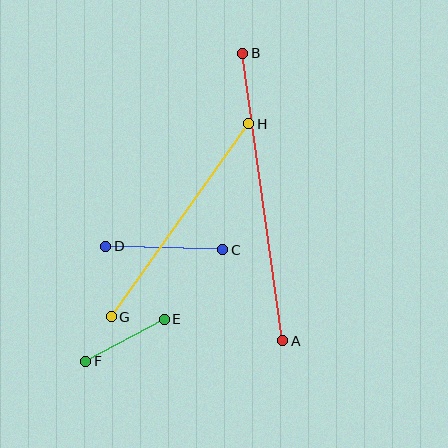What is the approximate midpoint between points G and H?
The midpoint is at approximately (180, 220) pixels.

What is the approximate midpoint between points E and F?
The midpoint is at approximately (125, 340) pixels.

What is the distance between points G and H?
The distance is approximately 237 pixels.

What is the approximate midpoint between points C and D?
The midpoint is at approximately (164, 248) pixels.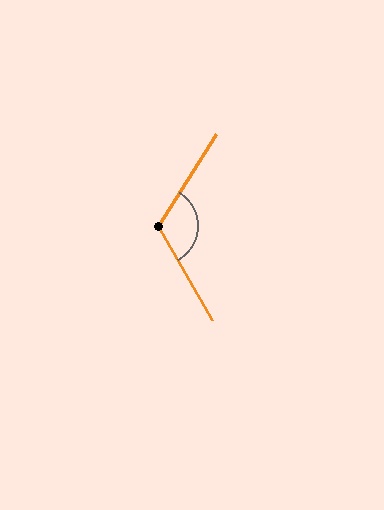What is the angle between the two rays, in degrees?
Approximately 118 degrees.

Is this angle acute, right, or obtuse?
It is obtuse.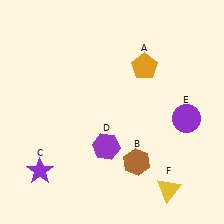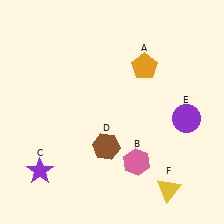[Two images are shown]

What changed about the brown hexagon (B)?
In Image 1, B is brown. In Image 2, it changed to pink.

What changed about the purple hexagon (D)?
In Image 1, D is purple. In Image 2, it changed to brown.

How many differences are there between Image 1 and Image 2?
There are 2 differences between the two images.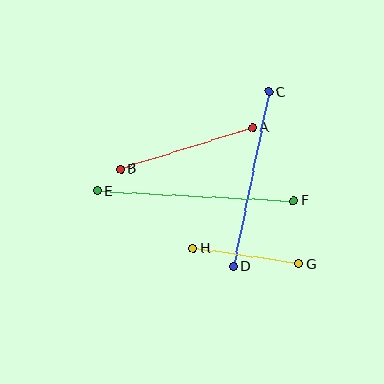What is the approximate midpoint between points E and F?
The midpoint is at approximately (196, 196) pixels.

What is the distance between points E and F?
The distance is approximately 197 pixels.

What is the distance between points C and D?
The distance is approximately 178 pixels.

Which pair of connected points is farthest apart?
Points E and F are farthest apart.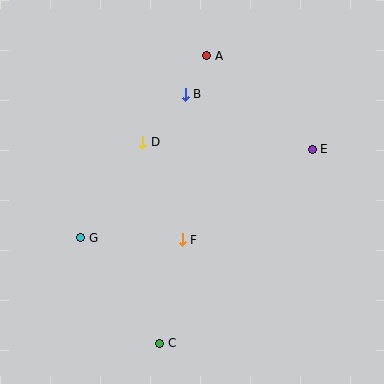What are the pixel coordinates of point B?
Point B is at (185, 94).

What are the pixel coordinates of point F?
Point F is at (182, 240).